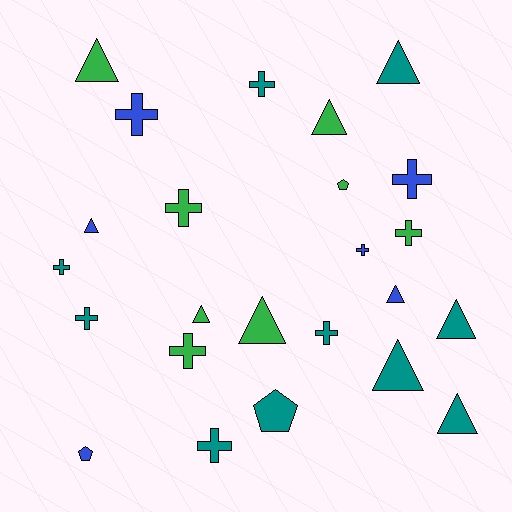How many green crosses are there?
There are 3 green crosses.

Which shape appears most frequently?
Cross, with 11 objects.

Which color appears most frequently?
Teal, with 10 objects.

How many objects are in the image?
There are 24 objects.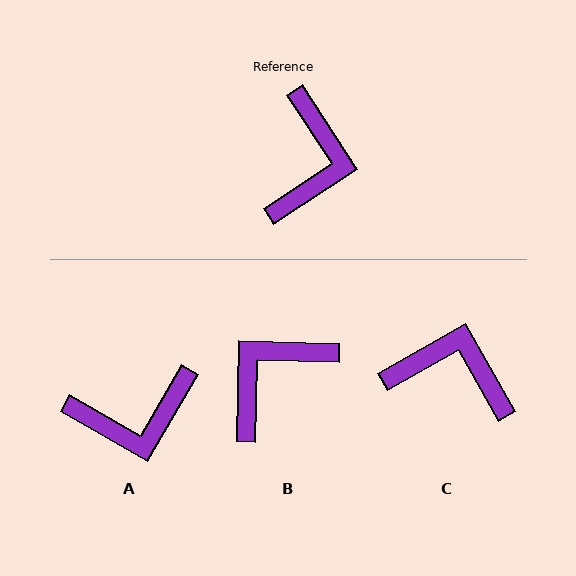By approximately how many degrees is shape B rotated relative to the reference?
Approximately 145 degrees counter-clockwise.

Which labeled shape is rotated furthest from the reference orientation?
B, about 145 degrees away.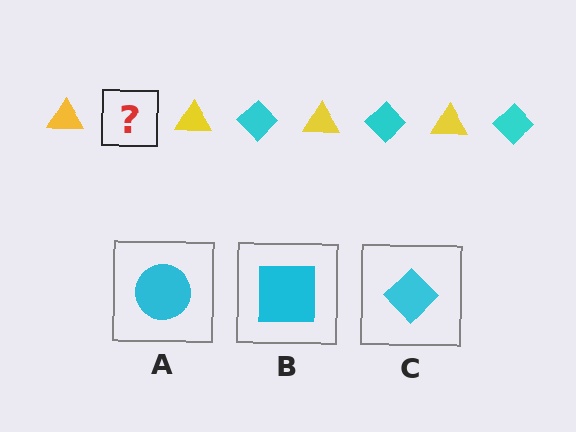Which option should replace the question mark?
Option C.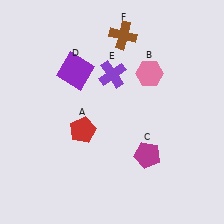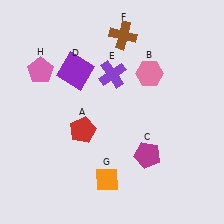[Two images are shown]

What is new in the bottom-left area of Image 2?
An orange diamond (G) was added in the bottom-left area of Image 2.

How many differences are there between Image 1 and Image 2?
There are 2 differences between the two images.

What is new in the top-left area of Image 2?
A pink pentagon (H) was added in the top-left area of Image 2.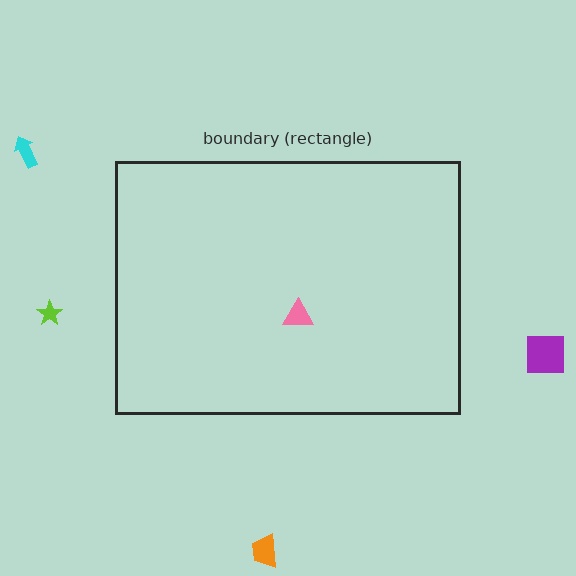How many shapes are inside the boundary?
1 inside, 4 outside.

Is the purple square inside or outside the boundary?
Outside.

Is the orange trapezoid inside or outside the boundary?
Outside.